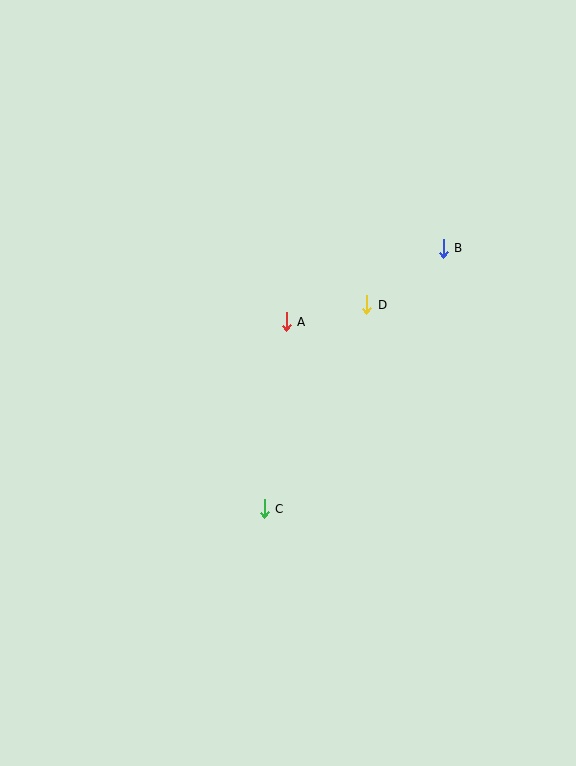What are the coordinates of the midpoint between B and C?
The midpoint between B and C is at (354, 379).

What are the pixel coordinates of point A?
Point A is at (286, 322).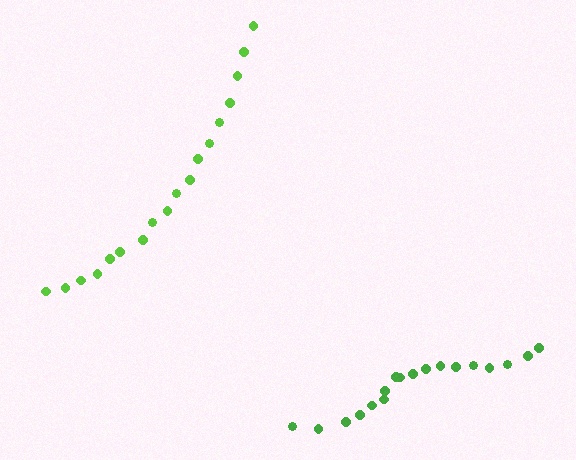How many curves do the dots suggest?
There are 2 distinct paths.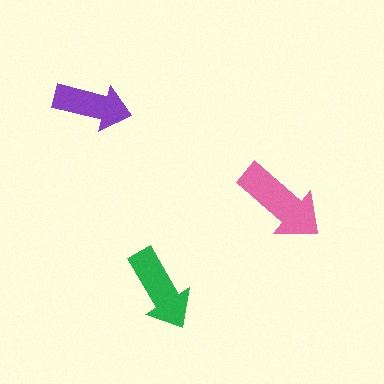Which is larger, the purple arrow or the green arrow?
The green one.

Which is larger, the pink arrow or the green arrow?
The pink one.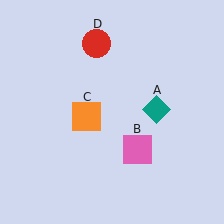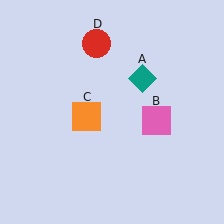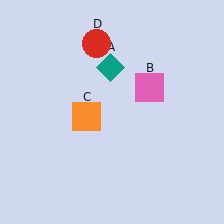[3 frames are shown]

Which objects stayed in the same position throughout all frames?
Orange square (object C) and red circle (object D) remained stationary.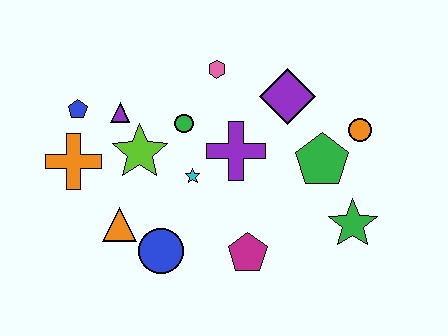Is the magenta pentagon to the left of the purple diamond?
Yes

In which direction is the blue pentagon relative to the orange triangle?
The blue pentagon is above the orange triangle.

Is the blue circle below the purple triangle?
Yes